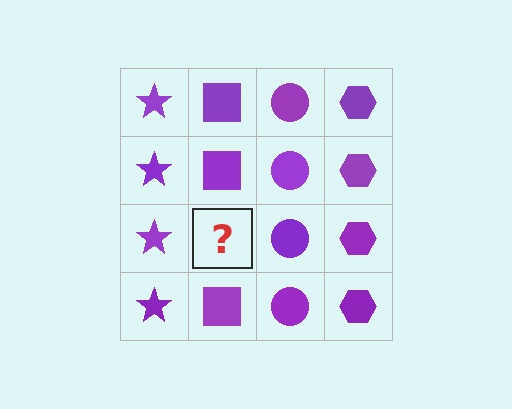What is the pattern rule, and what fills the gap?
The rule is that each column has a consistent shape. The gap should be filled with a purple square.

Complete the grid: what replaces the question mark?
The question mark should be replaced with a purple square.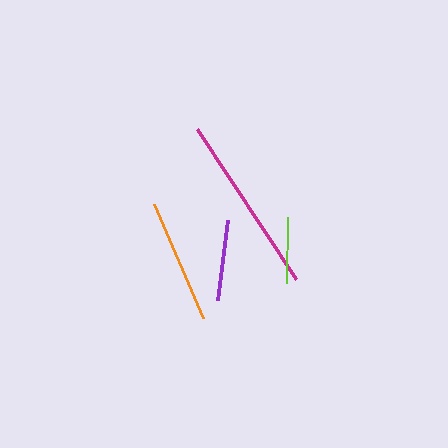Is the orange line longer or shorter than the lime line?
The orange line is longer than the lime line.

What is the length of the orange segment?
The orange segment is approximately 123 pixels long.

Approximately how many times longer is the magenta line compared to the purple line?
The magenta line is approximately 2.2 times the length of the purple line.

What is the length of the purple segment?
The purple segment is approximately 80 pixels long.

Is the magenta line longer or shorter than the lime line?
The magenta line is longer than the lime line.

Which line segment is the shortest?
The lime line is the shortest at approximately 66 pixels.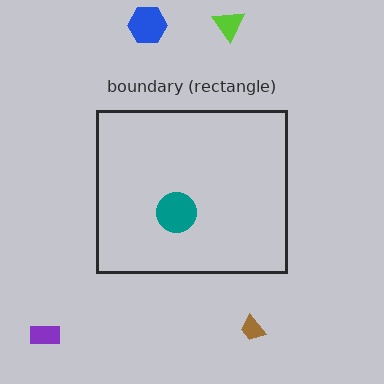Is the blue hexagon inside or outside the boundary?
Outside.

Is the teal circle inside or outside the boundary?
Inside.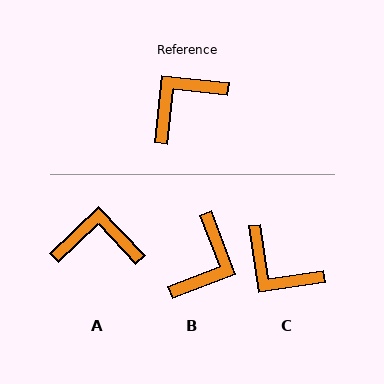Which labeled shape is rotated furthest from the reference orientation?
B, about 154 degrees away.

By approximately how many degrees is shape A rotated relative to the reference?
Approximately 41 degrees clockwise.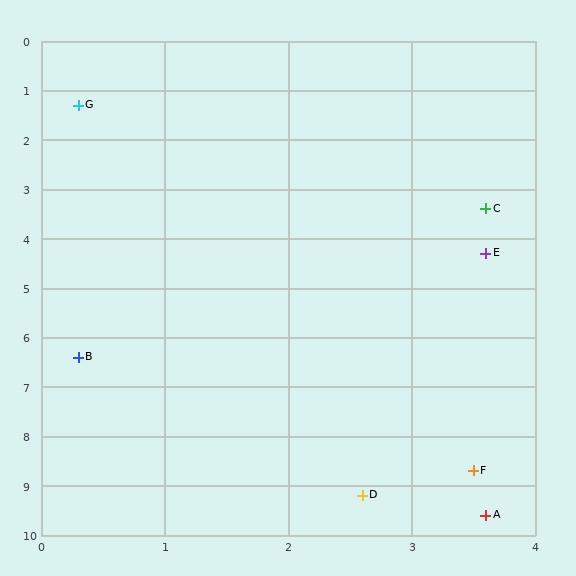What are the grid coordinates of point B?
Point B is at approximately (0.3, 6.4).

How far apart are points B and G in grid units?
Points B and G are about 5.1 grid units apart.